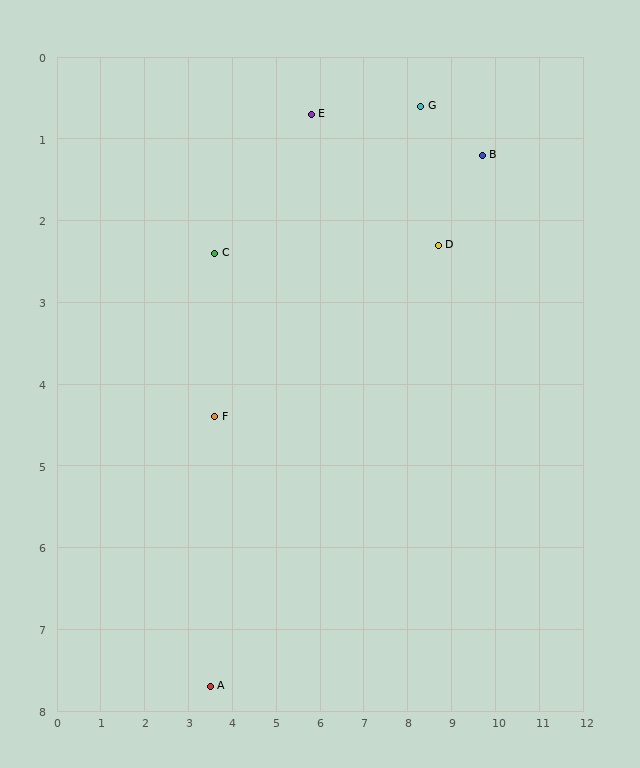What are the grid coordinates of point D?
Point D is at approximately (8.7, 2.3).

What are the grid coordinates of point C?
Point C is at approximately (3.6, 2.4).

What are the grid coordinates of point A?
Point A is at approximately (3.5, 7.7).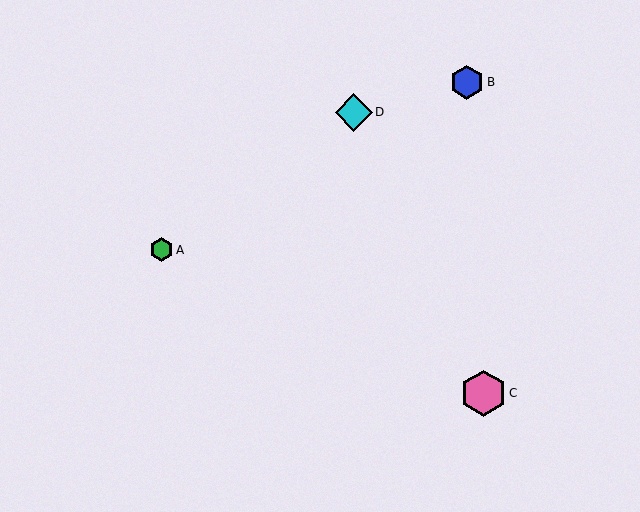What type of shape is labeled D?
Shape D is a cyan diamond.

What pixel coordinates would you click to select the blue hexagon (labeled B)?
Click at (467, 82) to select the blue hexagon B.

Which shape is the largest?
The pink hexagon (labeled C) is the largest.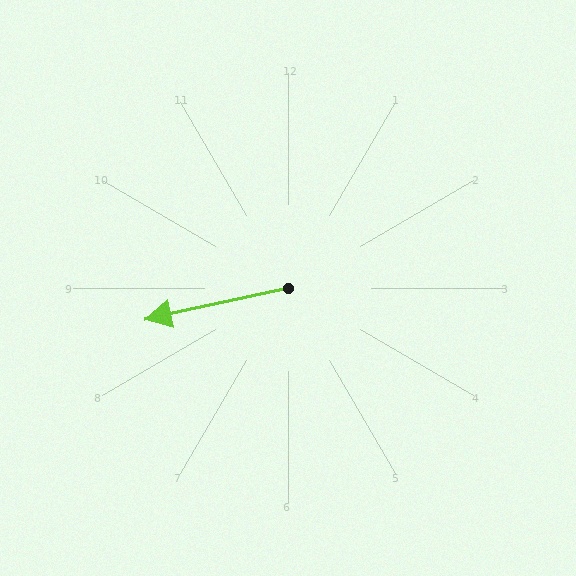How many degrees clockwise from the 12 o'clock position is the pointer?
Approximately 258 degrees.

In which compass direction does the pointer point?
West.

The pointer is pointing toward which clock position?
Roughly 9 o'clock.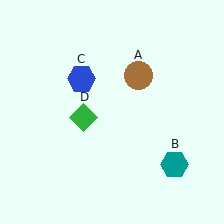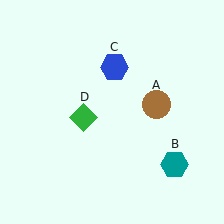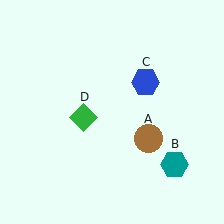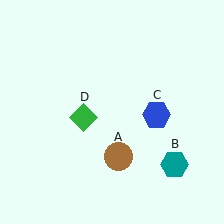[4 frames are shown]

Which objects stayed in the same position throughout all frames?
Teal hexagon (object B) and green diamond (object D) remained stationary.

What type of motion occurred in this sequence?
The brown circle (object A), blue hexagon (object C) rotated clockwise around the center of the scene.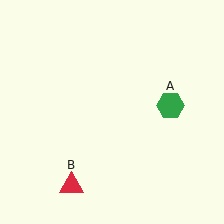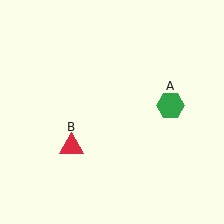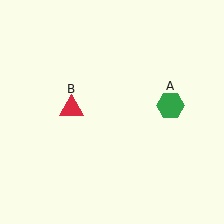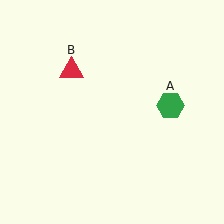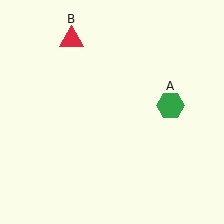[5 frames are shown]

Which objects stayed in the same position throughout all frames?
Green hexagon (object A) remained stationary.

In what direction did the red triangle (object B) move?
The red triangle (object B) moved up.